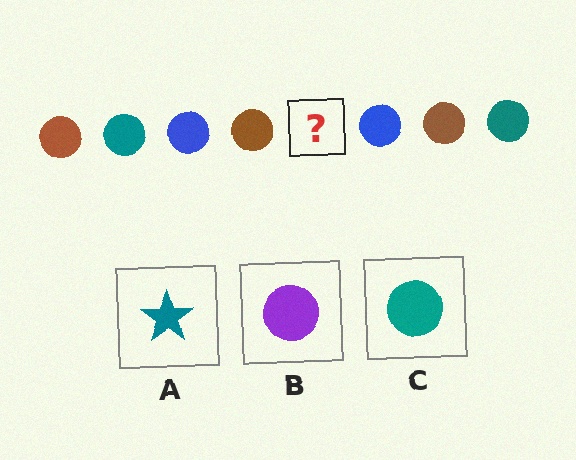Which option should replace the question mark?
Option C.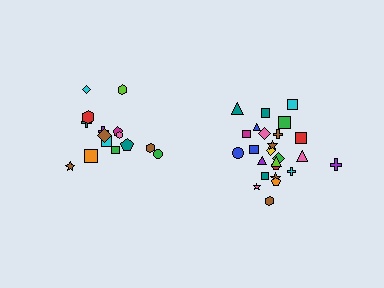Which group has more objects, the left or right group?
The right group.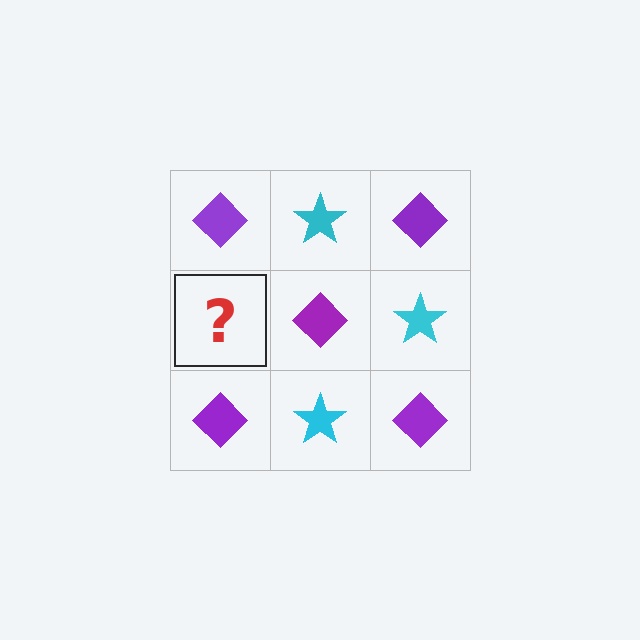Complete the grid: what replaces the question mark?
The question mark should be replaced with a cyan star.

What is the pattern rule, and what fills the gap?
The rule is that it alternates purple diamond and cyan star in a checkerboard pattern. The gap should be filled with a cyan star.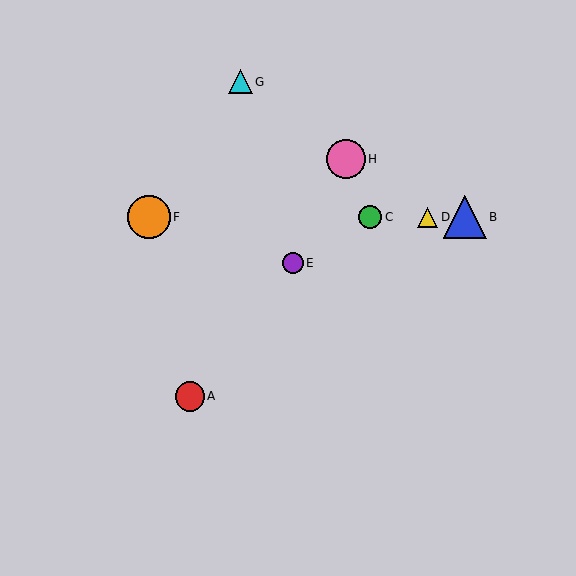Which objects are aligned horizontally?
Objects B, C, D, F are aligned horizontally.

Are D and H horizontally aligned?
No, D is at y≈217 and H is at y≈159.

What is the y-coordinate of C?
Object C is at y≈217.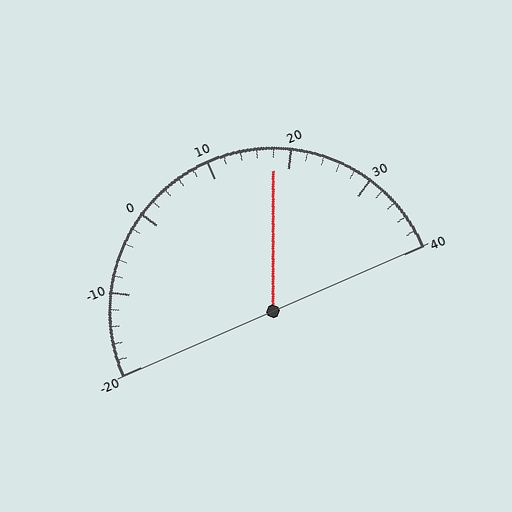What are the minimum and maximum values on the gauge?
The gauge ranges from -20 to 40.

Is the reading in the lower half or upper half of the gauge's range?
The reading is in the upper half of the range (-20 to 40).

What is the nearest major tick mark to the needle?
The nearest major tick mark is 20.